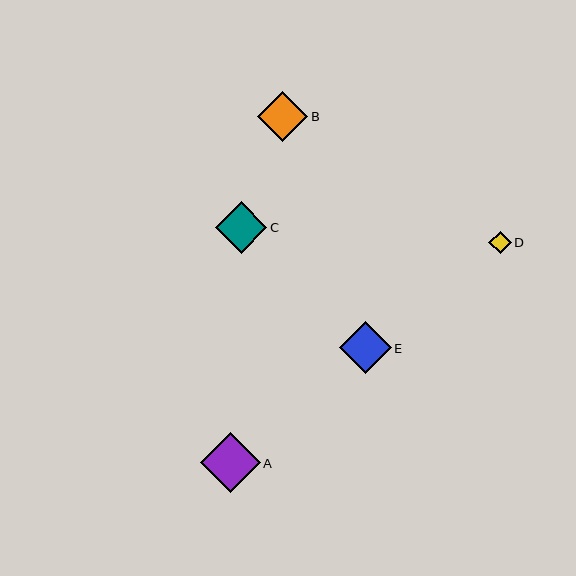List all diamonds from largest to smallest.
From largest to smallest: A, E, C, B, D.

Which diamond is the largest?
Diamond A is the largest with a size of approximately 60 pixels.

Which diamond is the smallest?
Diamond D is the smallest with a size of approximately 22 pixels.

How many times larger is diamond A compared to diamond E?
Diamond A is approximately 1.1 times the size of diamond E.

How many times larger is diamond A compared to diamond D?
Diamond A is approximately 2.7 times the size of diamond D.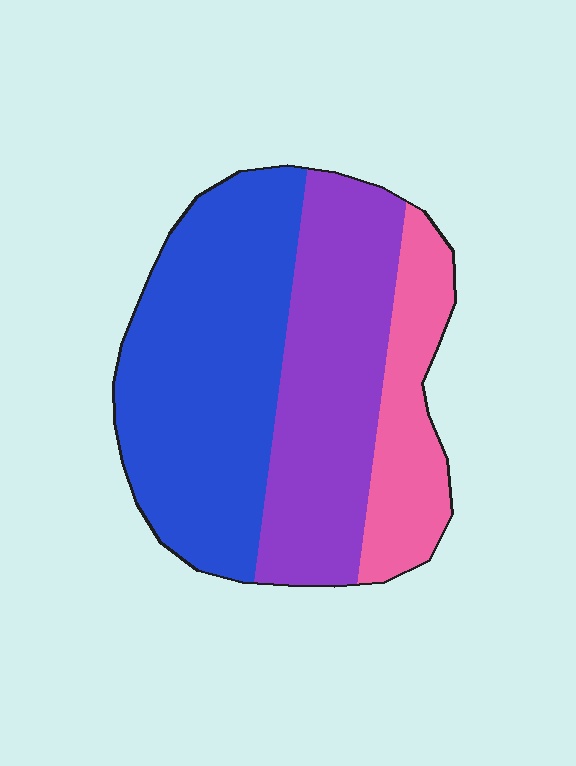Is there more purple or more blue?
Blue.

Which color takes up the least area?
Pink, at roughly 20%.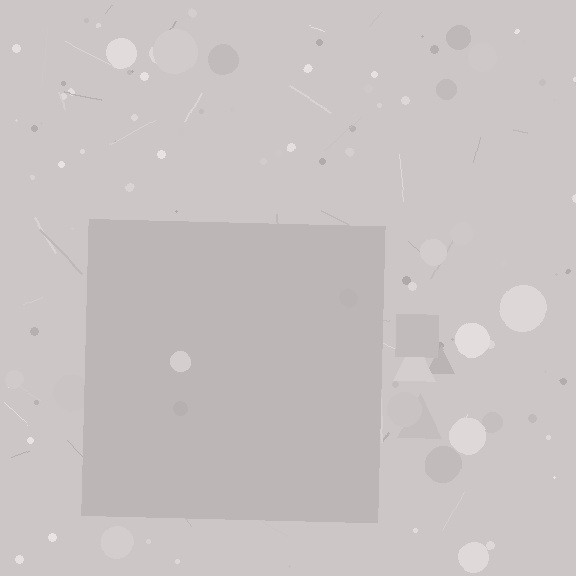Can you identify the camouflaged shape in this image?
The camouflaged shape is a square.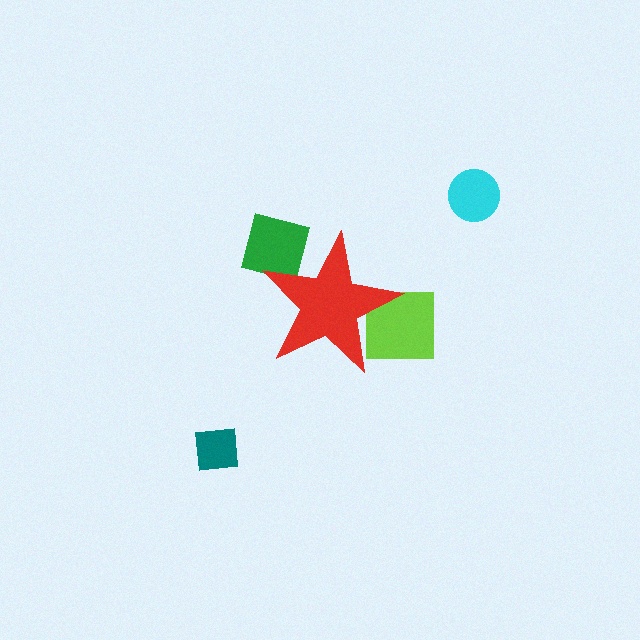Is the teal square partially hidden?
No, the teal square is fully visible.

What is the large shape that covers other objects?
A red star.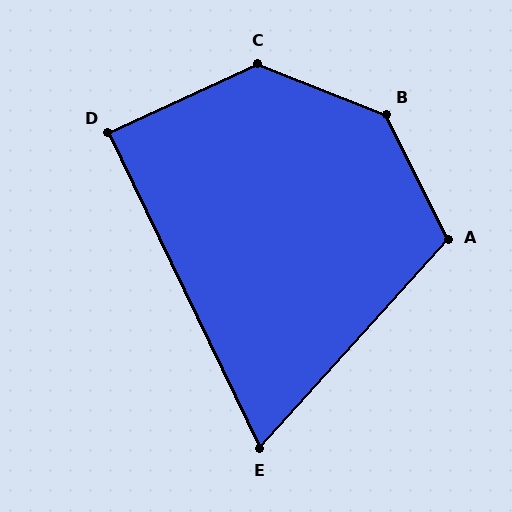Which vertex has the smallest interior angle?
E, at approximately 68 degrees.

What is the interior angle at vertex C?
Approximately 134 degrees (obtuse).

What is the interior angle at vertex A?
Approximately 112 degrees (obtuse).